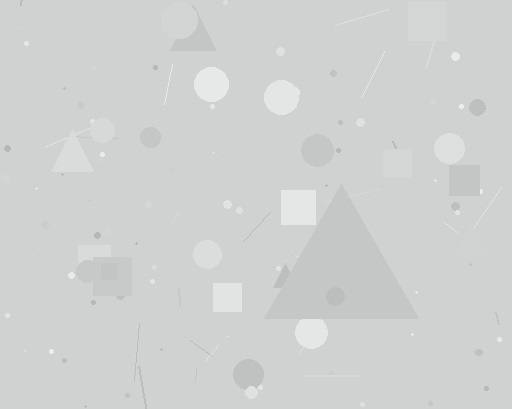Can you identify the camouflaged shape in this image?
The camouflaged shape is a triangle.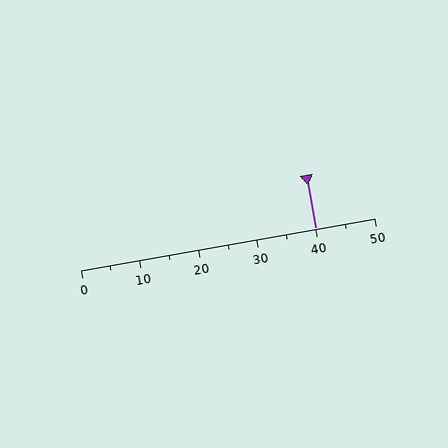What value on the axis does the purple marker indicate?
The marker indicates approximately 40.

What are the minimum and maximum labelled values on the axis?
The axis runs from 0 to 50.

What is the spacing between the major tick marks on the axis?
The major ticks are spaced 10 apart.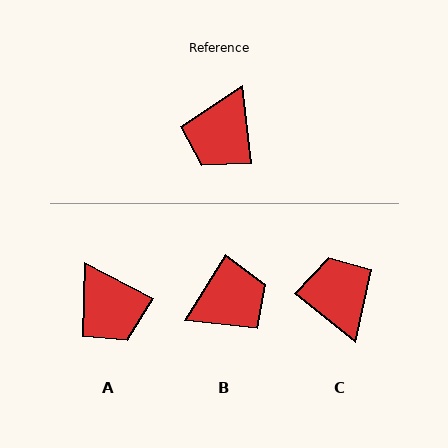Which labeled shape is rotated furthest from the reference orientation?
B, about 141 degrees away.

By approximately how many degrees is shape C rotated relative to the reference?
Approximately 136 degrees clockwise.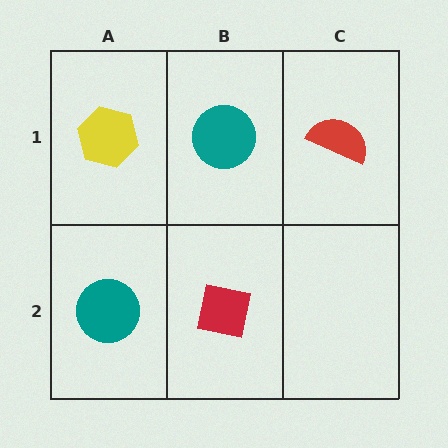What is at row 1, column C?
A red semicircle.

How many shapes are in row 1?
3 shapes.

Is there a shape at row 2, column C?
No, that cell is empty.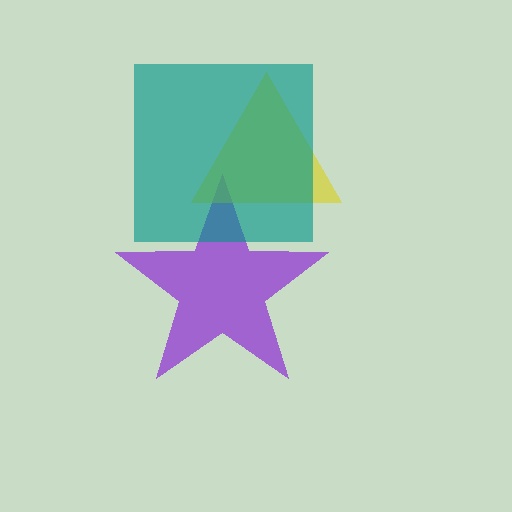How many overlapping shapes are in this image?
There are 3 overlapping shapes in the image.